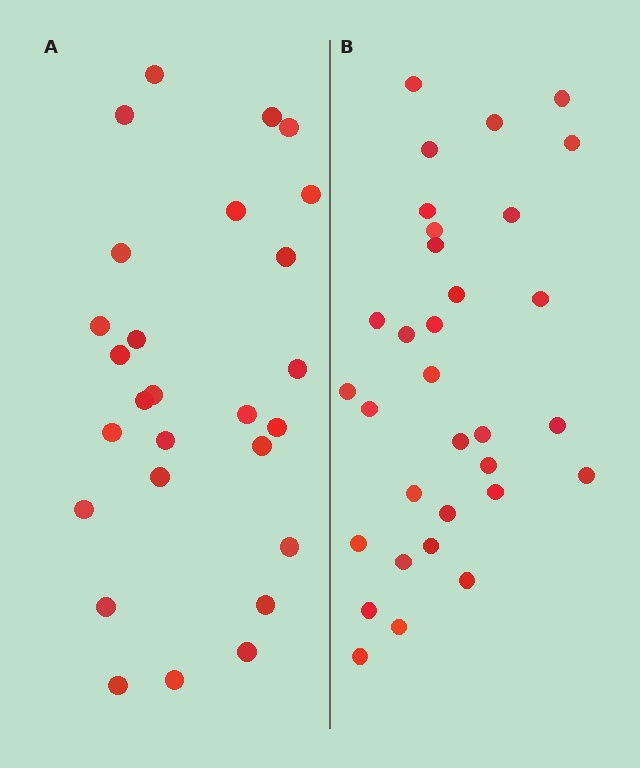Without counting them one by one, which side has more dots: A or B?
Region B (the right region) has more dots.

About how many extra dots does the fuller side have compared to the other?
Region B has about 5 more dots than region A.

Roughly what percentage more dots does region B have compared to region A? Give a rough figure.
About 20% more.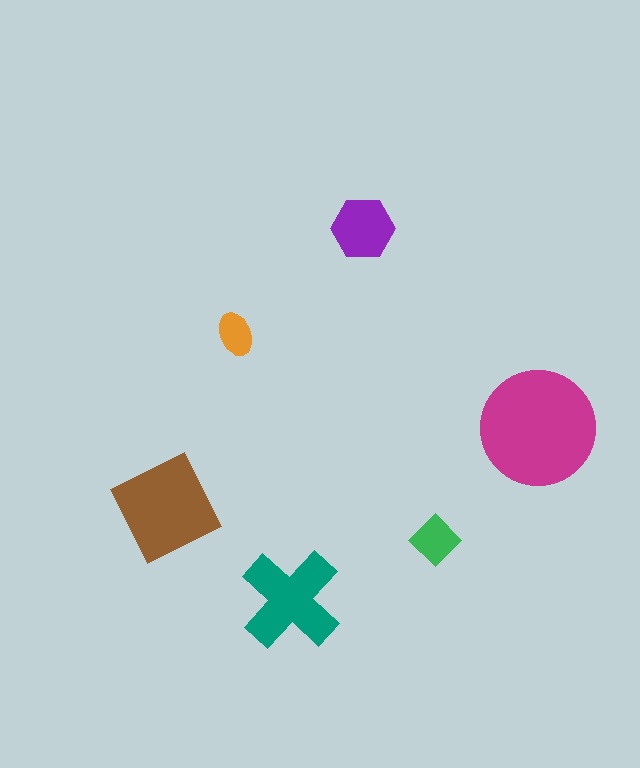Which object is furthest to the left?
The brown square is leftmost.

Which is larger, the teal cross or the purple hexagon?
The teal cross.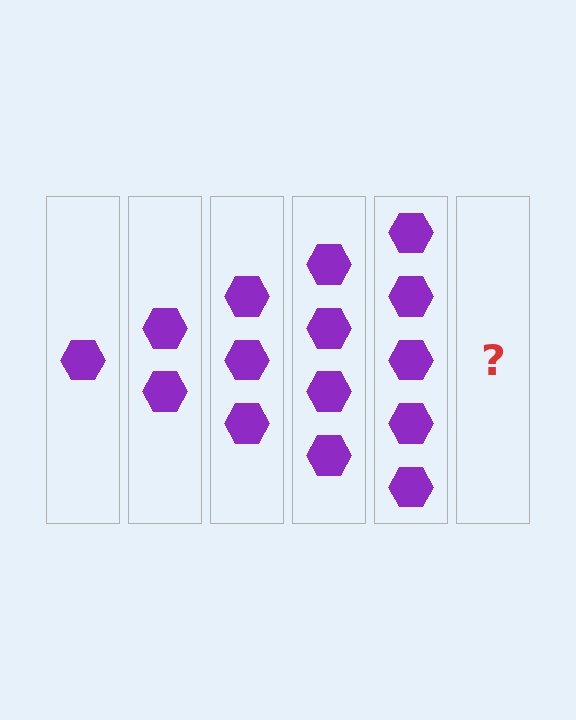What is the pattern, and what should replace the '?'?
The pattern is that each step adds one more hexagon. The '?' should be 6 hexagons.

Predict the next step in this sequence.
The next step is 6 hexagons.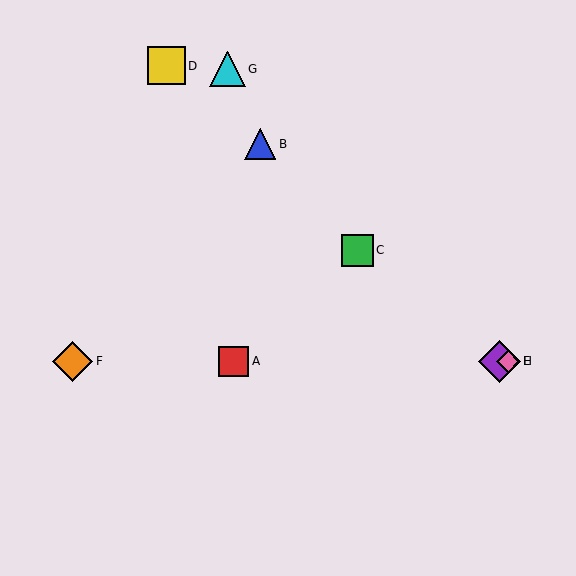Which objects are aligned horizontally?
Objects A, E, F, H are aligned horizontally.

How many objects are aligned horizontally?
4 objects (A, E, F, H) are aligned horizontally.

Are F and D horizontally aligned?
No, F is at y≈361 and D is at y≈66.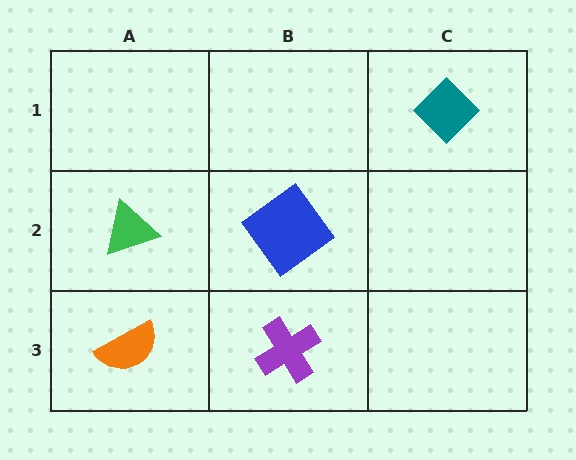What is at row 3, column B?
A purple cross.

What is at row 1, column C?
A teal diamond.